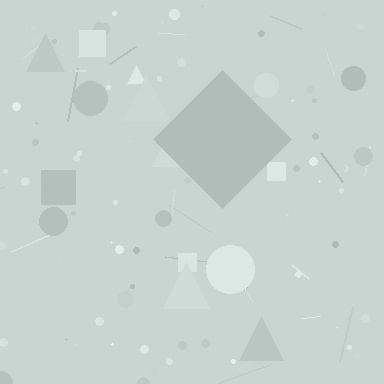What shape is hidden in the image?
A diamond is hidden in the image.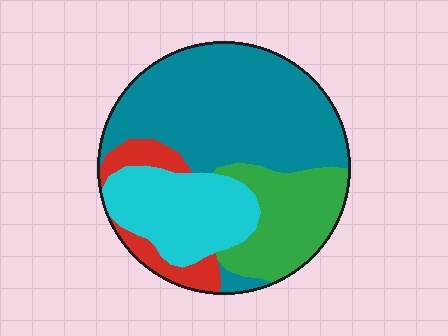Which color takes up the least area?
Red, at roughly 10%.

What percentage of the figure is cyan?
Cyan covers roughly 20% of the figure.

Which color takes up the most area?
Teal, at roughly 50%.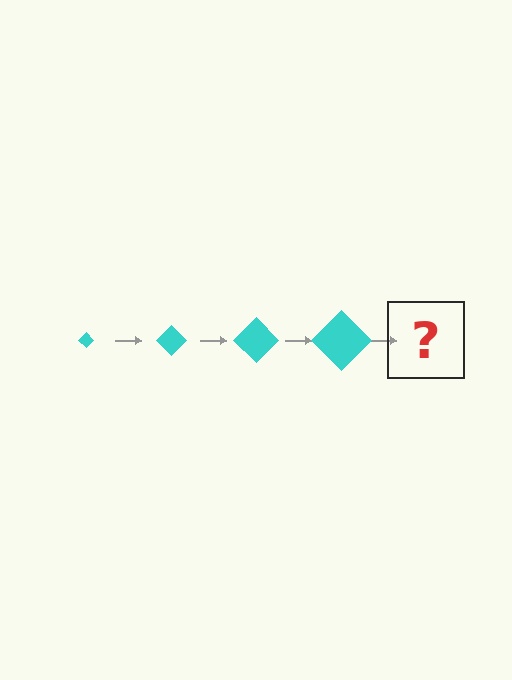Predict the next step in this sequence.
The next step is a cyan diamond, larger than the previous one.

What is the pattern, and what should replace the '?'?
The pattern is that the diamond gets progressively larger each step. The '?' should be a cyan diamond, larger than the previous one.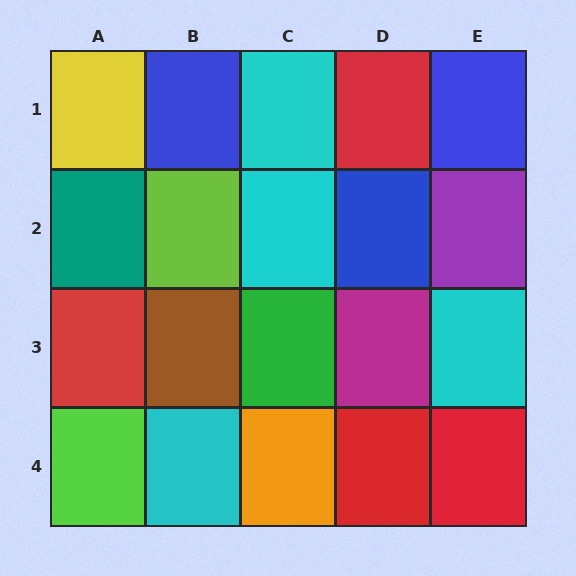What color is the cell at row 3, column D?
Magenta.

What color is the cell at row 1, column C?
Cyan.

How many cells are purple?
1 cell is purple.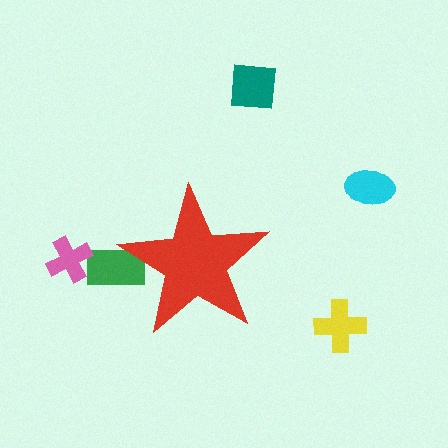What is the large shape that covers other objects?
A red star.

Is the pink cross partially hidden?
No, the pink cross is fully visible.